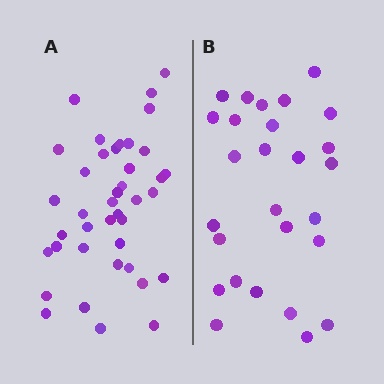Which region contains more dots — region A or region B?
Region A (the left region) has more dots.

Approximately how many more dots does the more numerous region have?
Region A has approximately 15 more dots than region B.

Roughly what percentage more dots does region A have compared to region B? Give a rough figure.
About 50% more.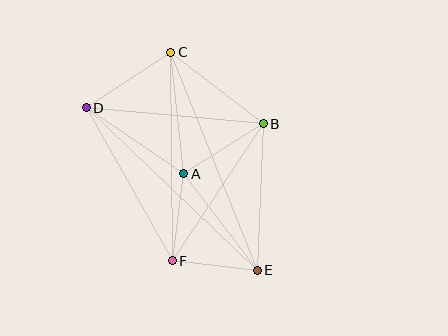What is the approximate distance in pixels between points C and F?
The distance between C and F is approximately 209 pixels.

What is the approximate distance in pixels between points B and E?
The distance between B and E is approximately 147 pixels.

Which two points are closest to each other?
Points E and F are closest to each other.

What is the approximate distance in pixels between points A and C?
The distance between A and C is approximately 122 pixels.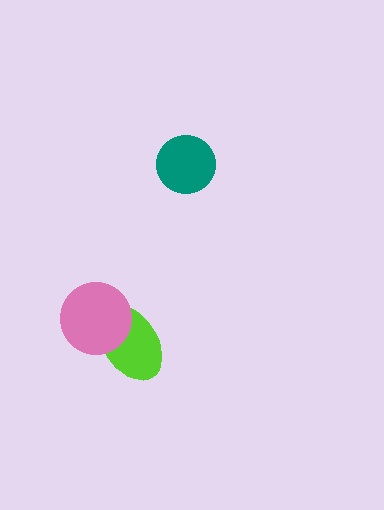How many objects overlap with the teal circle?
0 objects overlap with the teal circle.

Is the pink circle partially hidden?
No, no other shape covers it.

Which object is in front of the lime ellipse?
The pink circle is in front of the lime ellipse.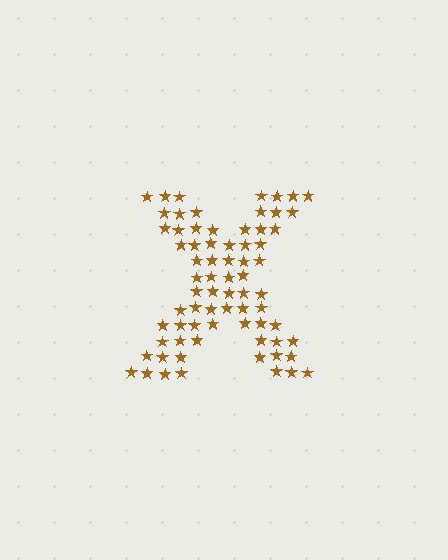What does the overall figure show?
The overall figure shows the letter X.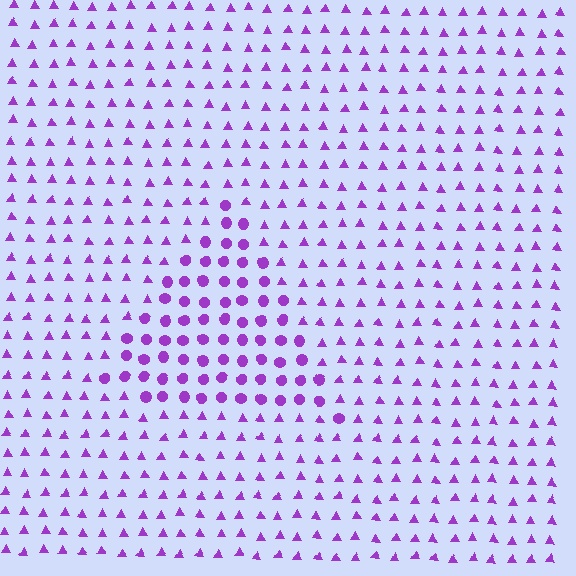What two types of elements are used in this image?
The image uses circles inside the triangle region and triangles outside it.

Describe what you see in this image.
The image is filled with small purple elements arranged in a uniform grid. A triangle-shaped region contains circles, while the surrounding area contains triangles. The boundary is defined purely by the change in element shape.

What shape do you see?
I see a triangle.